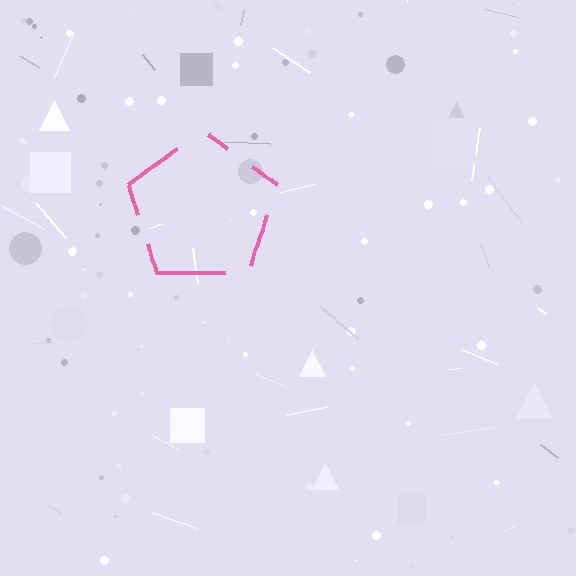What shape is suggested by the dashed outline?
The dashed outline suggests a pentagon.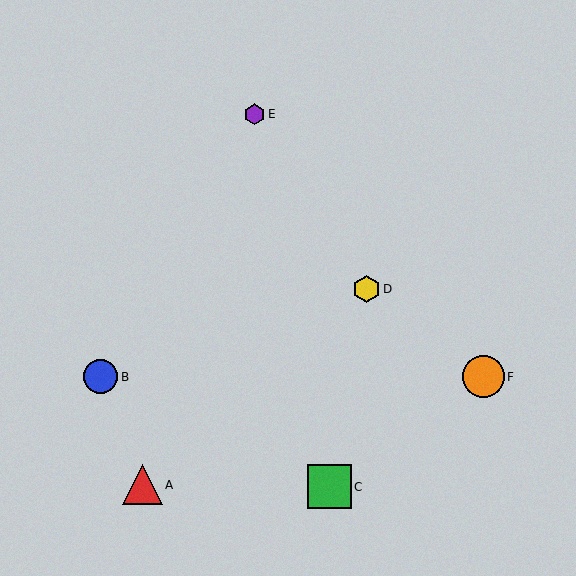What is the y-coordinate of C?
Object C is at y≈487.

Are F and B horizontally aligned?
Yes, both are at y≈377.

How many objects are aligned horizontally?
2 objects (B, F) are aligned horizontally.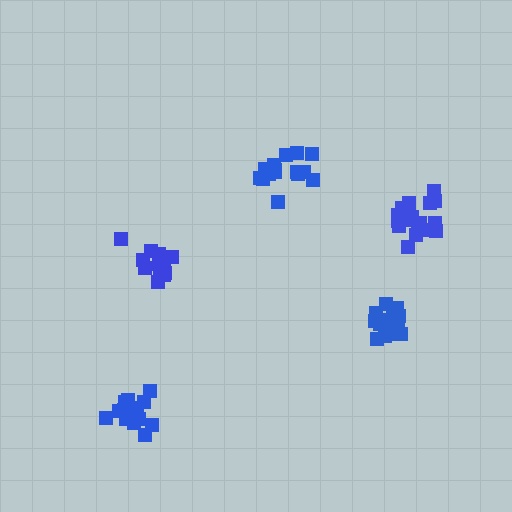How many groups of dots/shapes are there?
There are 5 groups.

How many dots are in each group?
Group 1: 14 dots, Group 2: 13 dots, Group 3: 17 dots, Group 4: 16 dots, Group 5: 17 dots (77 total).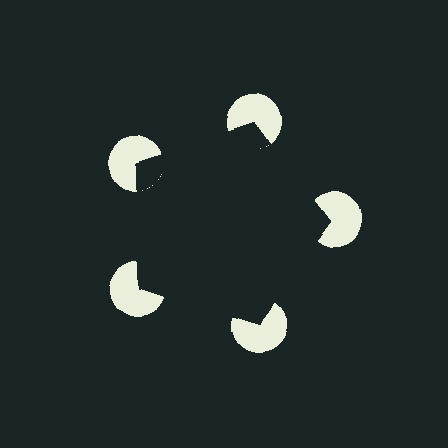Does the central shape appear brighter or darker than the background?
It typically appears slightly darker than the background, even though no actual brightness change is drawn.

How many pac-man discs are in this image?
There are 5 — one at each vertex of the illusory pentagon.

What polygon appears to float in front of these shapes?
An illusory pentagon — its edges are inferred from the aligned wedge cuts in the pac-man discs, not physically drawn.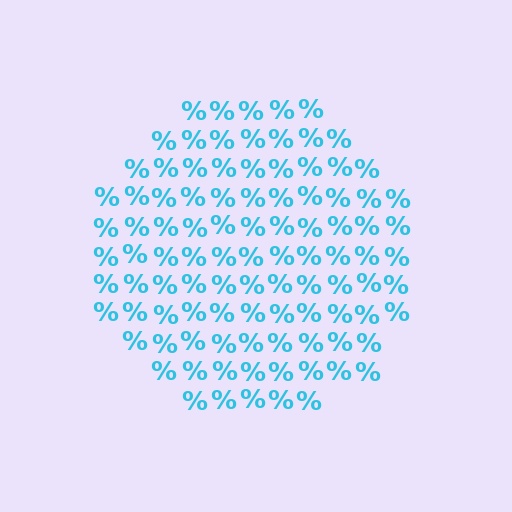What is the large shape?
The large shape is a circle.